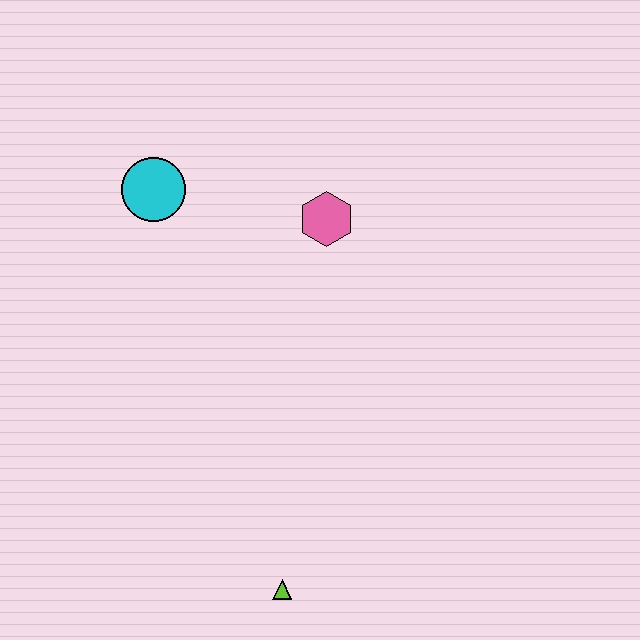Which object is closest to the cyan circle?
The pink hexagon is closest to the cyan circle.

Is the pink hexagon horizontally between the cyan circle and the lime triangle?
No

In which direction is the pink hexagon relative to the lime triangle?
The pink hexagon is above the lime triangle.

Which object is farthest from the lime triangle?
The cyan circle is farthest from the lime triangle.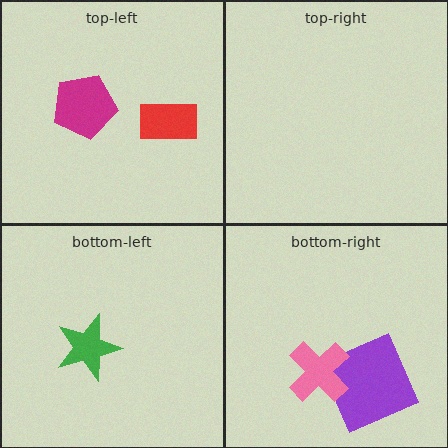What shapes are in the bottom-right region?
The purple square, the pink cross.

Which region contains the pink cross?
The bottom-right region.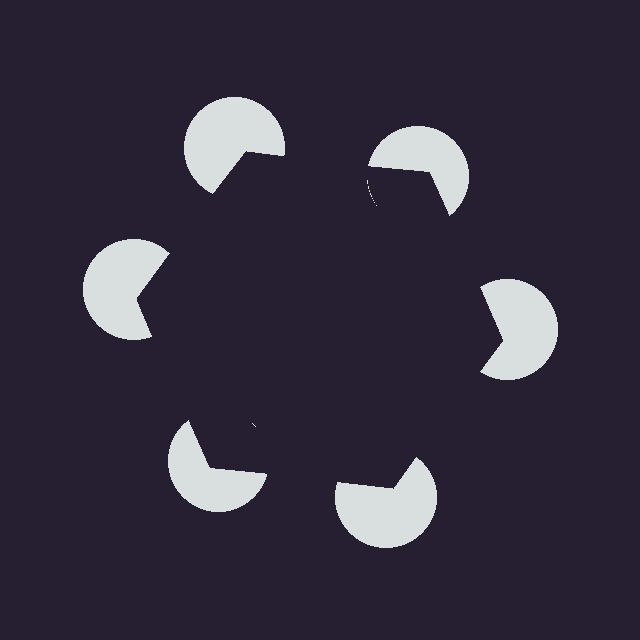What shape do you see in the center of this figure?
An illusory hexagon — its edges are inferred from the aligned wedge cuts in the pac-man discs, not physically drawn.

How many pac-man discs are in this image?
There are 6 — one at each vertex of the illusory hexagon.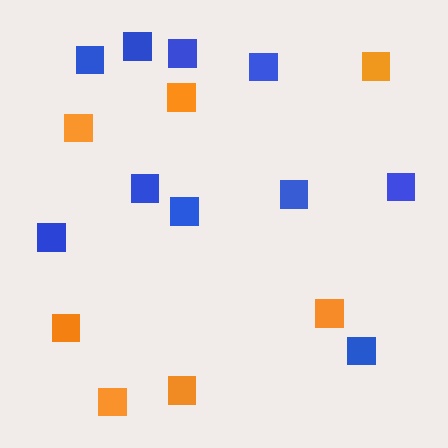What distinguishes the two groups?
There are 2 groups: one group of orange squares (7) and one group of blue squares (10).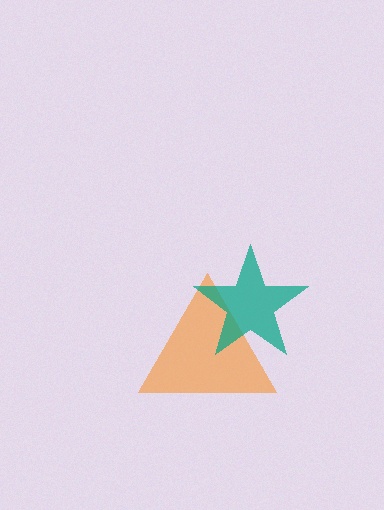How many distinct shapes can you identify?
There are 2 distinct shapes: an orange triangle, a teal star.